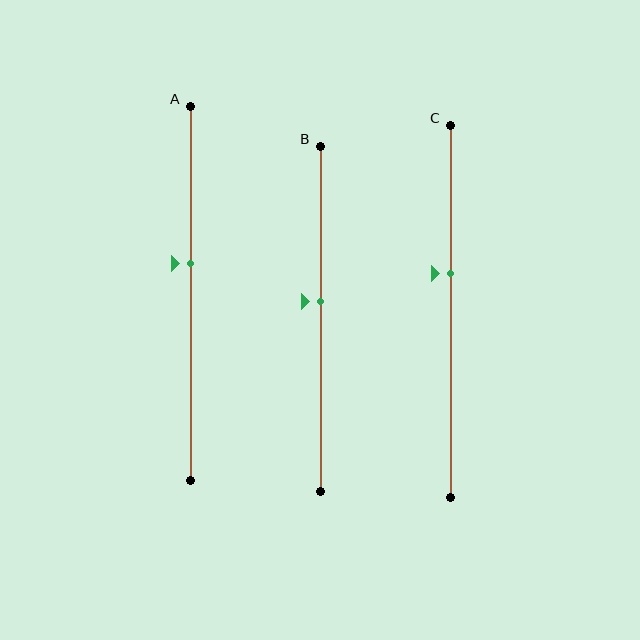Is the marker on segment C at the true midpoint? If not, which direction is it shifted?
No, the marker on segment C is shifted upward by about 10% of the segment length.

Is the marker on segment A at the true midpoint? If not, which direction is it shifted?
No, the marker on segment A is shifted upward by about 8% of the segment length.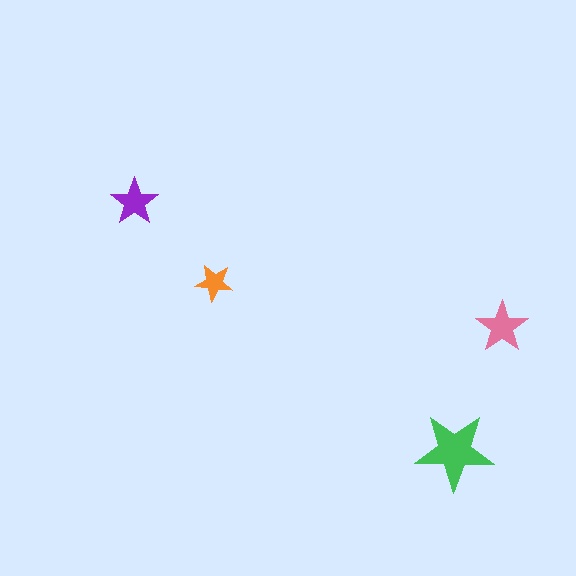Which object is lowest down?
The green star is bottommost.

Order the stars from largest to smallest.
the green one, the pink one, the purple one, the orange one.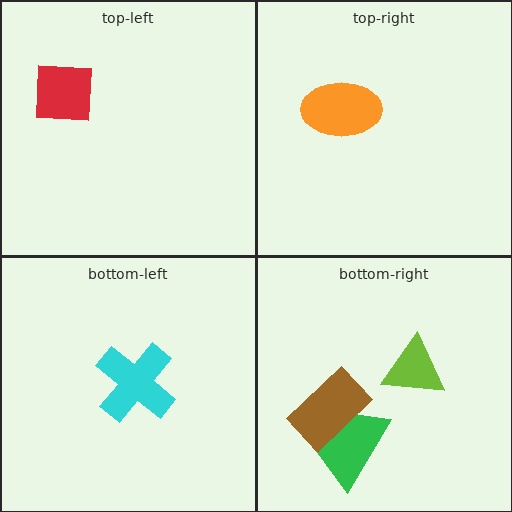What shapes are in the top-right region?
The orange ellipse.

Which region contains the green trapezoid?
The bottom-right region.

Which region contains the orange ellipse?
The top-right region.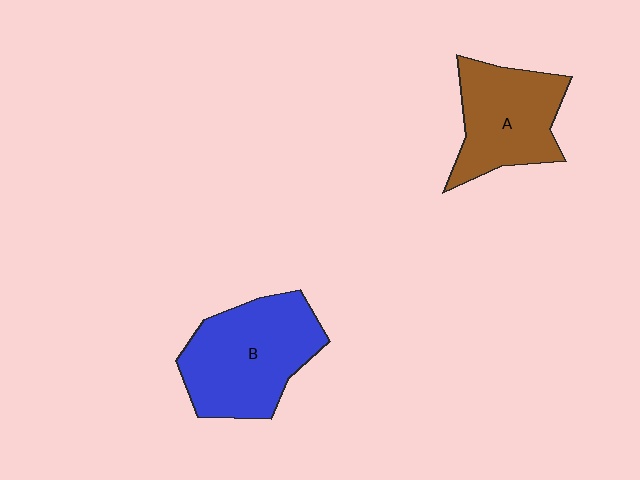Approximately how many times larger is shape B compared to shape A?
Approximately 1.3 times.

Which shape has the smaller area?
Shape A (brown).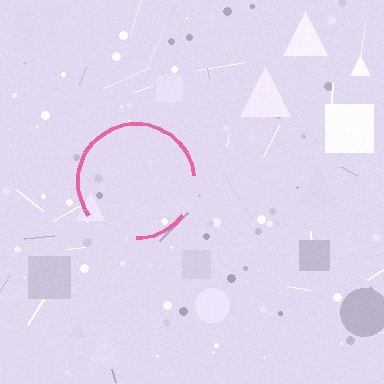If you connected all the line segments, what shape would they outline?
They would outline a circle.